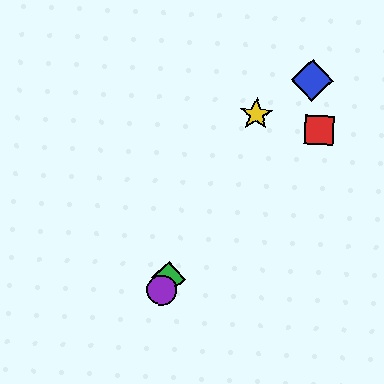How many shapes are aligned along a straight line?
3 shapes (the green diamond, the yellow star, the purple circle) are aligned along a straight line.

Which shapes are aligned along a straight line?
The green diamond, the yellow star, the purple circle are aligned along a straight line.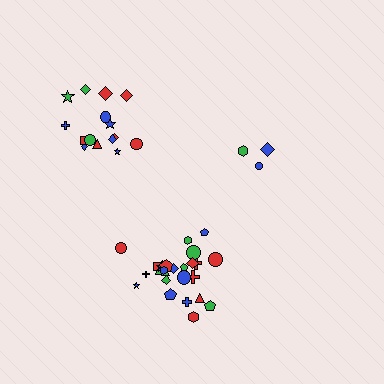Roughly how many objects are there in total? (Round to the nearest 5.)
Roughly 45 objects in total.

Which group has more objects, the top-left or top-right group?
The top-left group.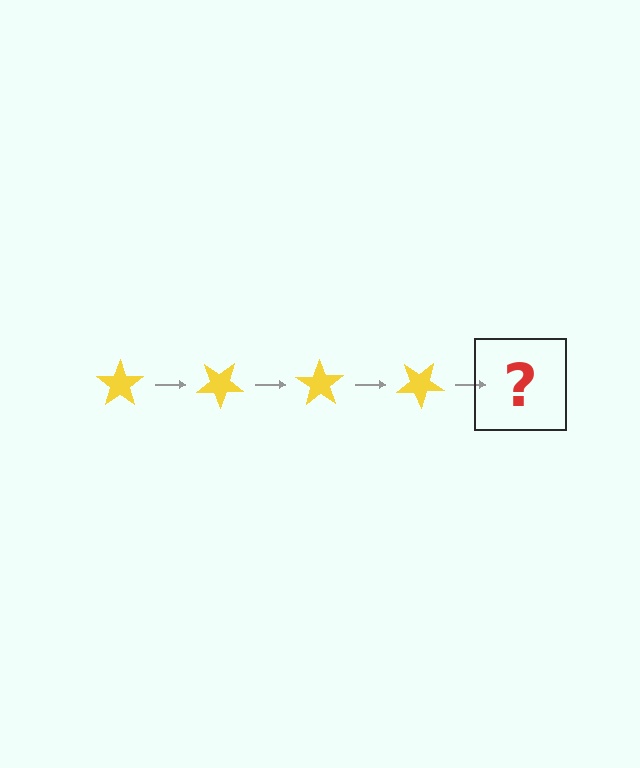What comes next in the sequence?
The next element should be a yellow star rotated 140 degrees.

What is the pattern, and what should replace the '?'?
The pattern is that the star rotates 35 degrees each step. The '?' should be a yellow star rotated 140 degrees.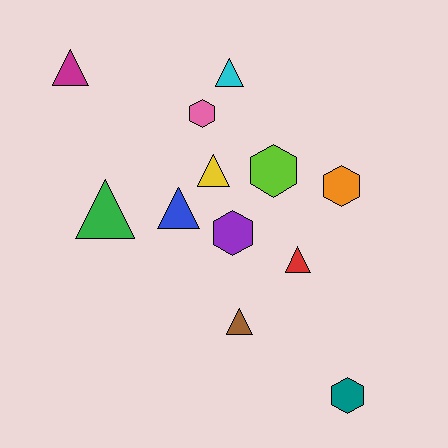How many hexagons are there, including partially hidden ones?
There are 5 hexagons.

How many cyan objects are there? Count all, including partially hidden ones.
There is 1 cyan object.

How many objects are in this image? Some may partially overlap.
There are 12 objects.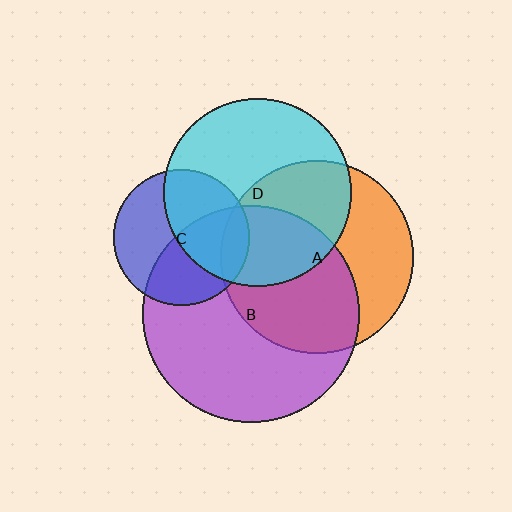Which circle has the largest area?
Circle B (purple).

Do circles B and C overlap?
Yes.